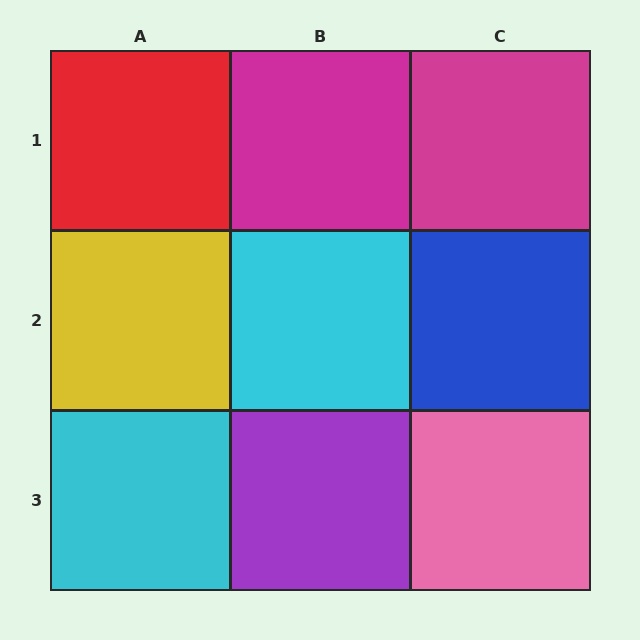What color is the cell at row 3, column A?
Cyan.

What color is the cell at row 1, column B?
Magenta.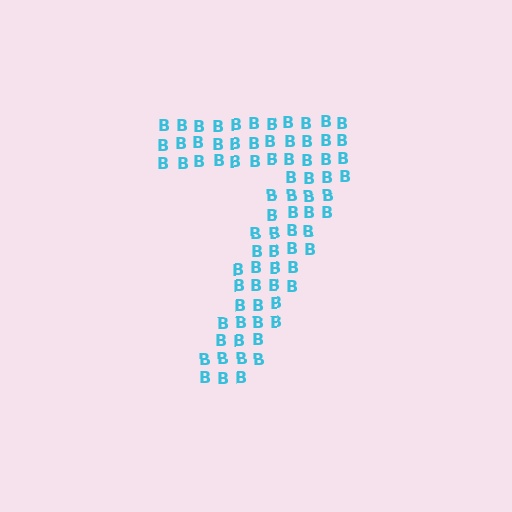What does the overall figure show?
The overall figure shows the digit 7.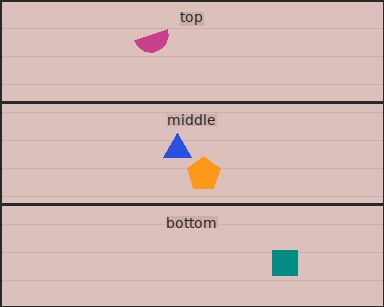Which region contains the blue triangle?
The middle region.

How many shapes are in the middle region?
2.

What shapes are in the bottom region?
The teal square.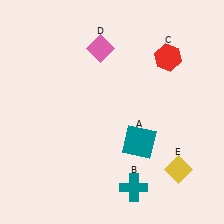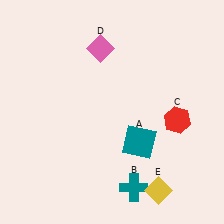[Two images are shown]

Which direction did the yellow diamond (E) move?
The yellow diamond (E) moved down.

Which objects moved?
The objects that moved are: the red hexagon (C), the yellow diamond (E).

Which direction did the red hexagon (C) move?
The red hexagon (C) moved down.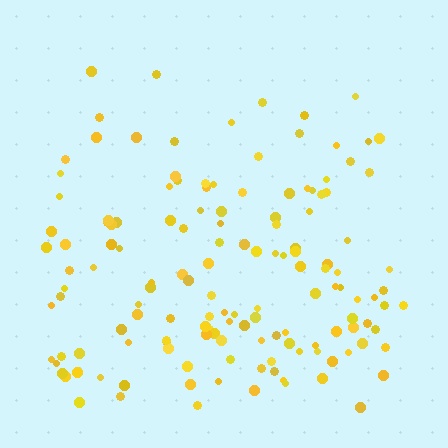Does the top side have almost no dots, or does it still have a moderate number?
Still a moderate number, just noticeably fewer than the bottom.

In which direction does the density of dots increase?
From top to bottom, with the bottom side densest.